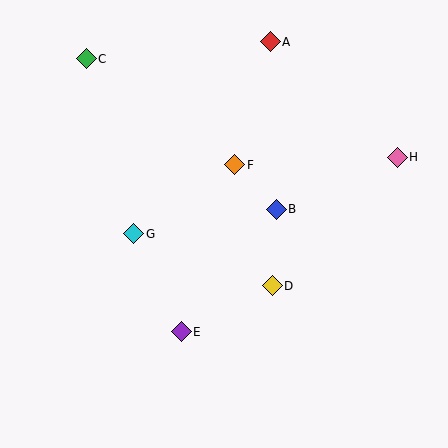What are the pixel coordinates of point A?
Point A is at (270, 42).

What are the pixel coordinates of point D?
Point D is at (272, 286).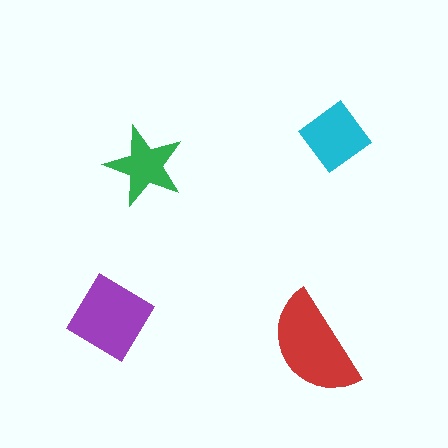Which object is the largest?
The red semicircle.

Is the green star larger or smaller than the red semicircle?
Smaller.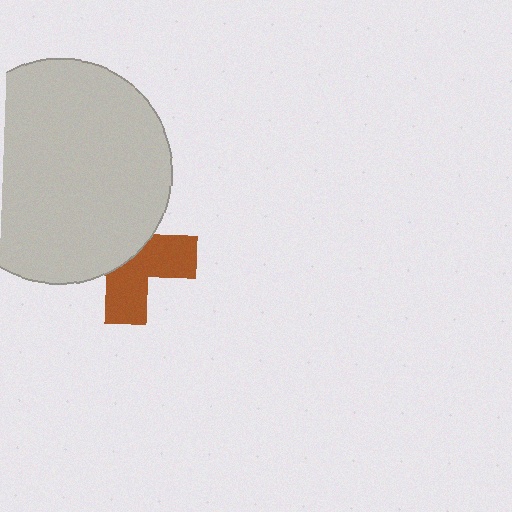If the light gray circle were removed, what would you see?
You would see the complete brown cross.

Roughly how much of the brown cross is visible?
About half of it is visible (roughly 47%).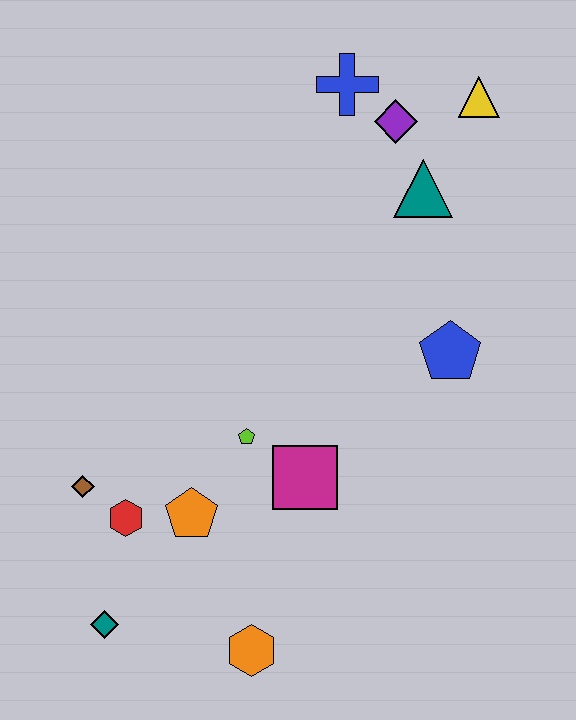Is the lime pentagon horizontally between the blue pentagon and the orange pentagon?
Yes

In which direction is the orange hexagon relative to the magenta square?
The orange hexagon is below the magenta square.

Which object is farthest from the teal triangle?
The teal diamond is farthest from the teal triangle.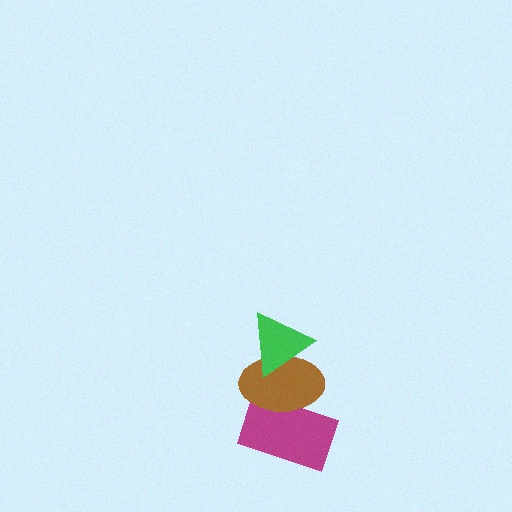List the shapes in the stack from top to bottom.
From top to bottom: the green triangle, the brown ellipse, the magenta rectangle.